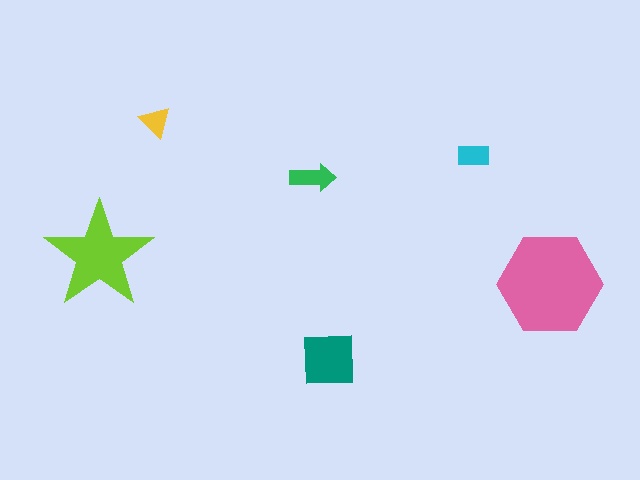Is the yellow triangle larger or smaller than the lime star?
Smaller.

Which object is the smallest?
The yellow triangle.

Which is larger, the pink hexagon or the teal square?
The pink hexagon.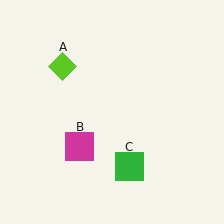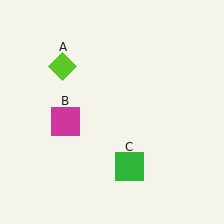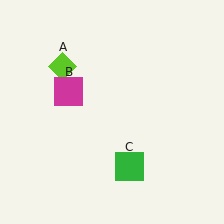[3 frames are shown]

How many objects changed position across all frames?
1 object changed position: magenta square (object B).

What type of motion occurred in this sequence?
The magenta square (object B) rotated clockwise around the center of the scene.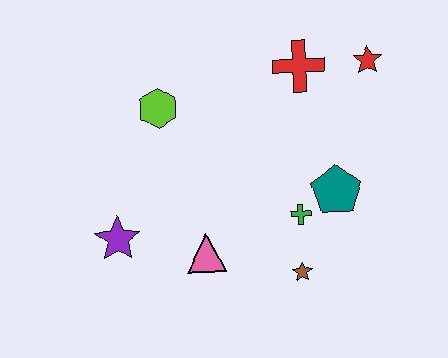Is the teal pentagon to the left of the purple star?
No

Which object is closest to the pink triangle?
The purple star is closest to the pink triangle.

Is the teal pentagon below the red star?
Yes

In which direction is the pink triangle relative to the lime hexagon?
The pink triangle is below the lime hexagon.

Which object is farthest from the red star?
The purple star is farthest from the red star.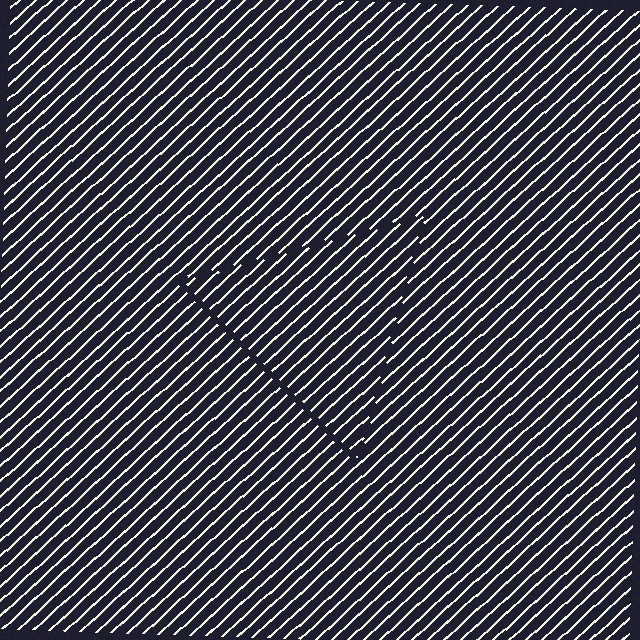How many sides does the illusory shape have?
3 sides — the line-ends trace a triangle.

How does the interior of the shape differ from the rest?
The interior of the shape contains the same grating, shifted by half a period — the contour is defined by the phase discontinuity where line-ends from the inner and outer gratings abut.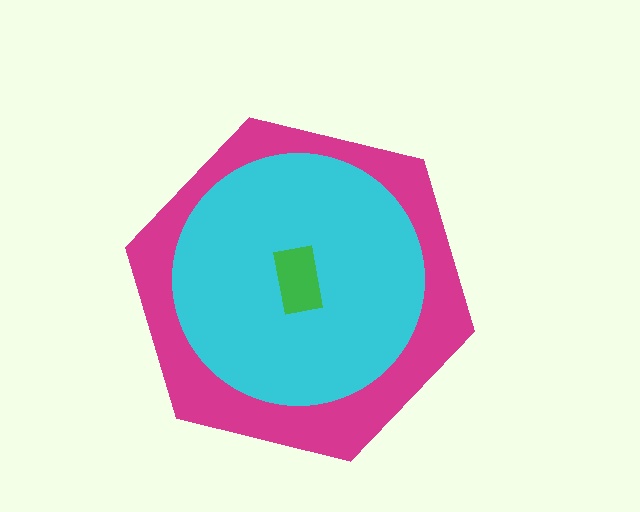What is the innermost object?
The green rectangle.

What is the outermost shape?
The magenta hexagon.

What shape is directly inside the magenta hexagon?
The cyan circle.